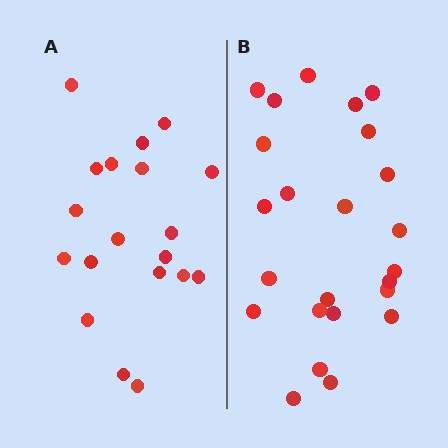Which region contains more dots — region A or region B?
Region B (the right region) has more dots.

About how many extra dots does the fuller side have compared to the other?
Region B has about 5 more dots than region A.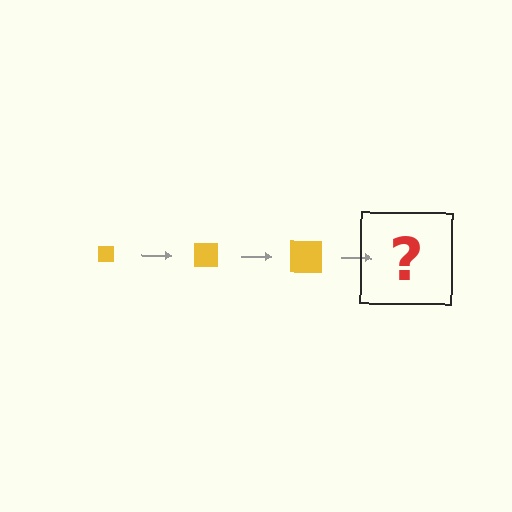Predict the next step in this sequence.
The next step is a yellow square, larger than the previous one.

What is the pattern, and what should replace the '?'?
The pattern is that the square gets progressively larger each step. The '?' should be a yellow square, larger than the previous one.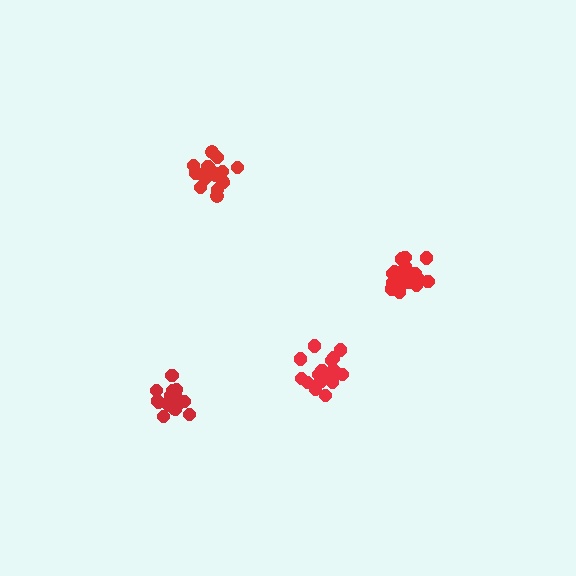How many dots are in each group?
Group 1: 18 dots, Group 2: 15 dots, Group 3: 21 dots, Group 4: 21 dots (75 total).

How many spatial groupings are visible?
There are 4 spatial groupings.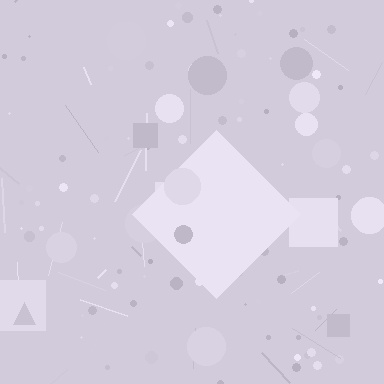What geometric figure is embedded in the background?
A diamond is embedded in the background.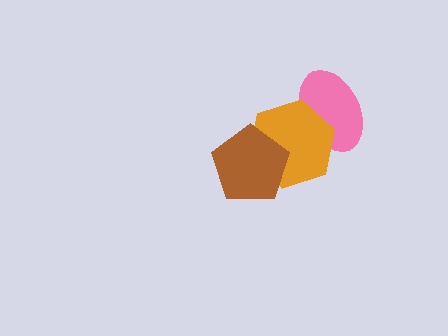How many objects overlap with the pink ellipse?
1 object overlaps with the pink ellipse.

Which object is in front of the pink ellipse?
The orange hexagon is in front of the pink ellipse.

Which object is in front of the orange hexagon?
The brown pentagon is in front of the orange hexagon.